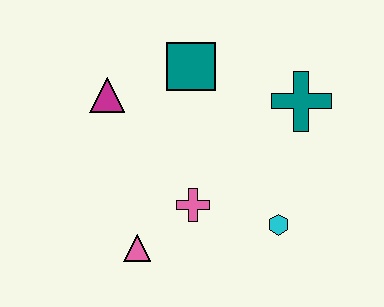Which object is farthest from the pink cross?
The teal cross is farthest from the pink cross.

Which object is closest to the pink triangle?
The pink cross is closest to the pink triangle.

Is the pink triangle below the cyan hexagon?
Yes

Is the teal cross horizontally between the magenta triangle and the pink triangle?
No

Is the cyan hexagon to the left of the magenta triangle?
No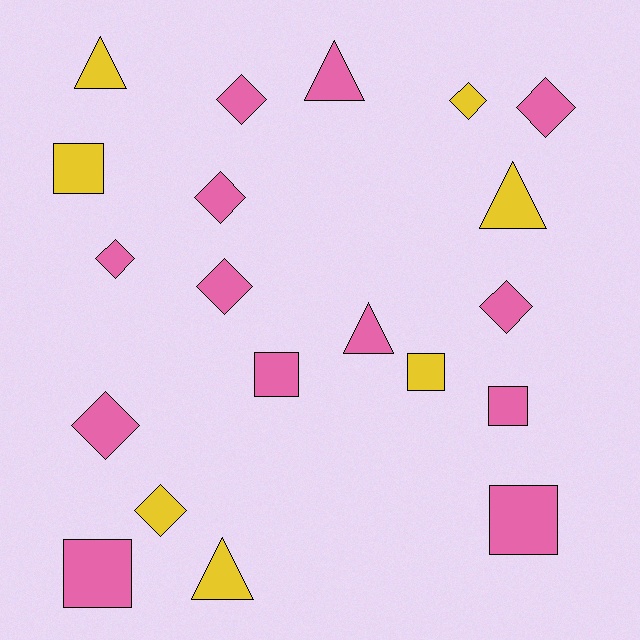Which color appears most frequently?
Pink, with 13 objects.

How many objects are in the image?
There are 20 objects.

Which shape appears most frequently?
Diamond, with 9 objects.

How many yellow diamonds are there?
There are 2 yellow diamonds.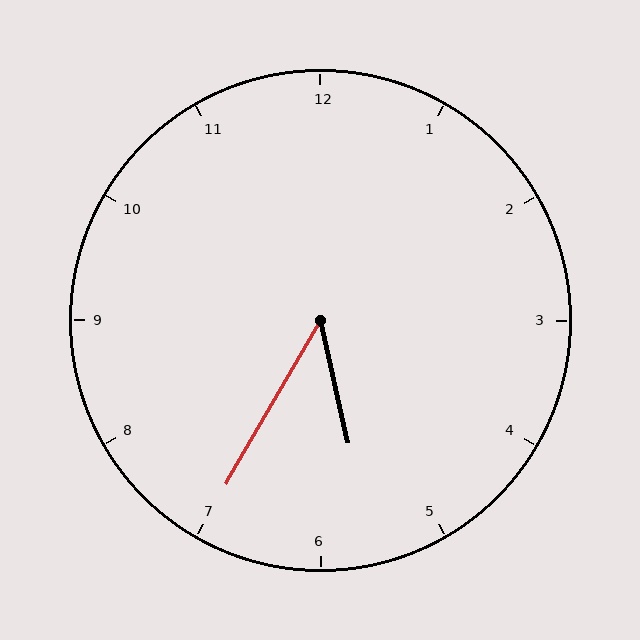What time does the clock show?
5:35.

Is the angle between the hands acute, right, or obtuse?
It is acute.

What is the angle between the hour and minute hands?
Approximately 42 degrees.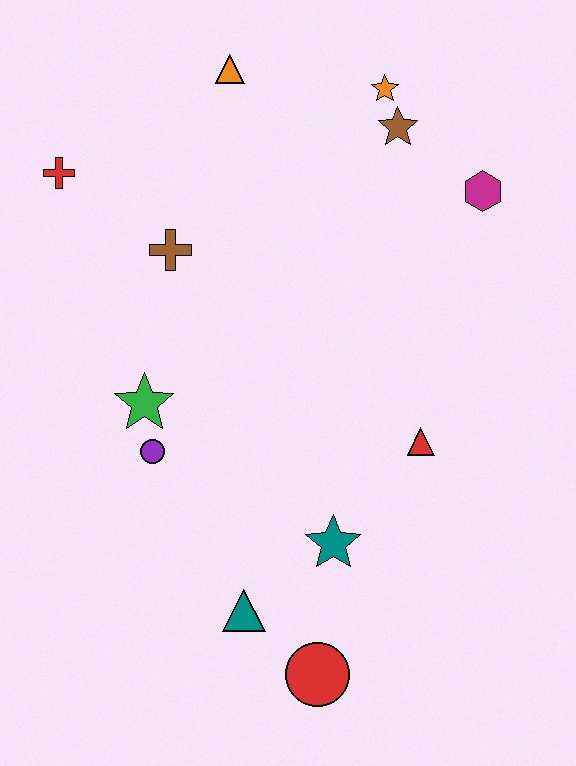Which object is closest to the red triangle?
The teal star is closest to the red triangle.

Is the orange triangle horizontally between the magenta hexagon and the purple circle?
Yes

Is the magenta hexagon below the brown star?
Yes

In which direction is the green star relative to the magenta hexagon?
The green star is to the left of the magenta hexagon.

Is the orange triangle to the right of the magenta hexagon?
No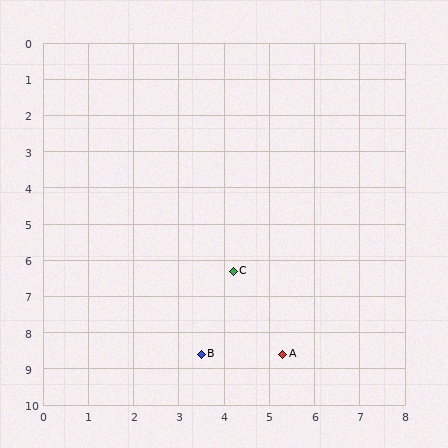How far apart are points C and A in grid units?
Points C and A are about 2.5 grid units apart.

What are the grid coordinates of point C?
Point C is at approximately (4.2, 6.3).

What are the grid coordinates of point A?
Point A is at approximately (5.3, 8.6).